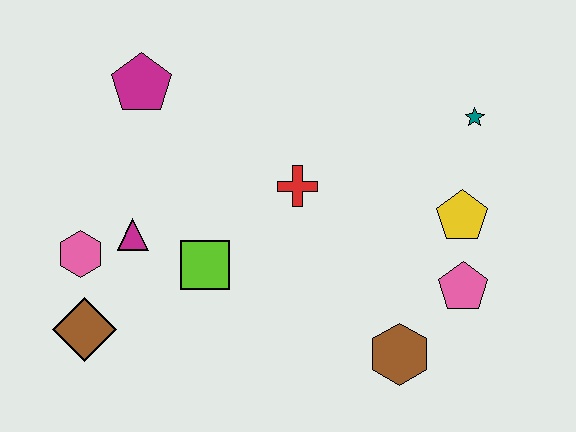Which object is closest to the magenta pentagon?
The magenta triangle is closest to the magenta pentagon.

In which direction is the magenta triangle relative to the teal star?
The magenta triangle is to the left of the teal star.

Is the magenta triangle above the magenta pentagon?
No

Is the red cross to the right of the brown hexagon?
No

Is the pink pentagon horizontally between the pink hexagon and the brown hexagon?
No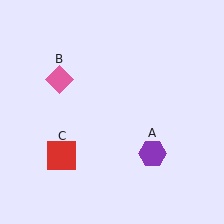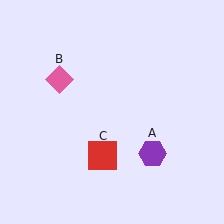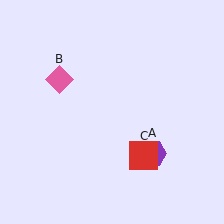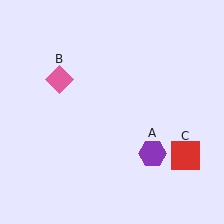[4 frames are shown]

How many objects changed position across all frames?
1 object changed position: red square (object C).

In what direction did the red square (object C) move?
The red square (object C) moved right.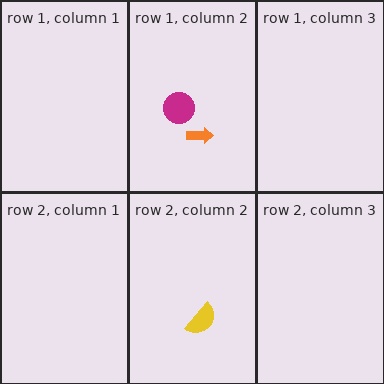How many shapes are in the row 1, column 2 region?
2.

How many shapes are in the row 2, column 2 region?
1.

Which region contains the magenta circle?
The row 1, column 2 region.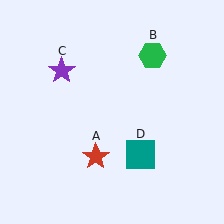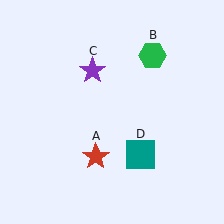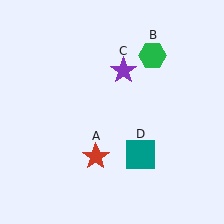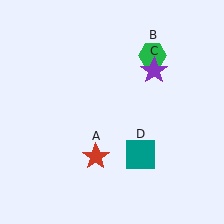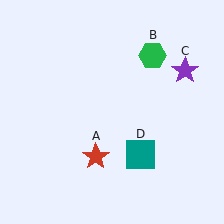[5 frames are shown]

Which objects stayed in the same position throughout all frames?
Red star (object A) and green hexagon (object B) and teal square (object D) remained stationary.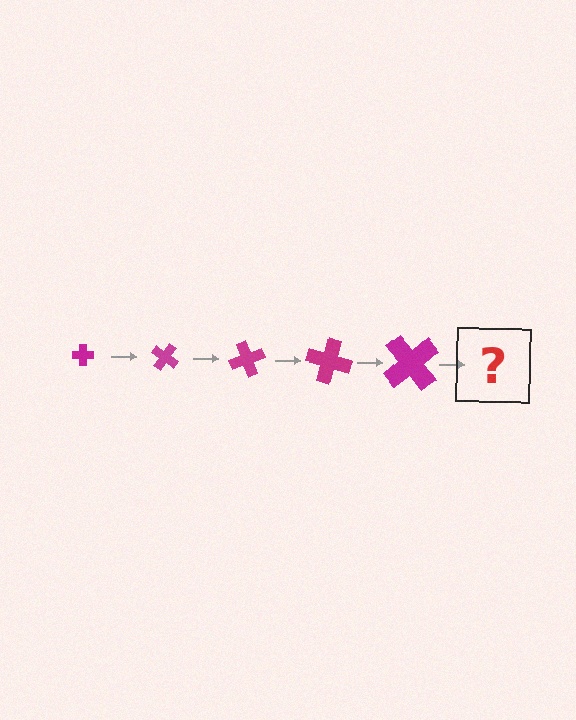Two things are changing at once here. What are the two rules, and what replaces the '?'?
The two rules are that the cross grows larger each step and it rotates 35 degrees each step. The '?' should be a cross, larger than the previous one and rotated 175 degrees from the start.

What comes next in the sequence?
The next element should be a cross, larger than the previous one and rotated 175 degrees from the start.